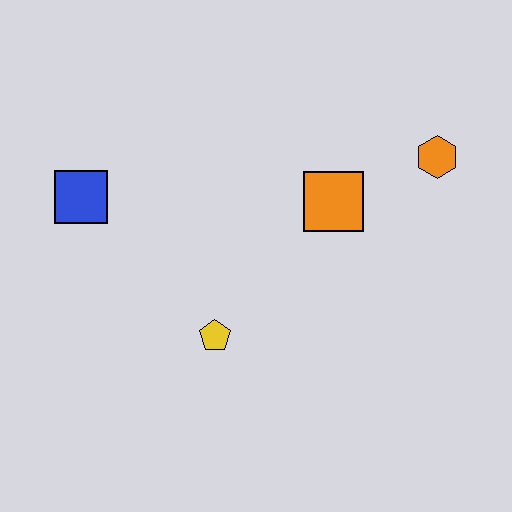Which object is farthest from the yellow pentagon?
The orange hexagon is farthest from the yellow pentagon.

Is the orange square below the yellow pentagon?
No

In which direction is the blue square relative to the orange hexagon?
The blue square is to the left of the orange hexagon.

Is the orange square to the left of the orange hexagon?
Yes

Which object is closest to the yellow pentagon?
The orange square is closest to the yellow pentagon.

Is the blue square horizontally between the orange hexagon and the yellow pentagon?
No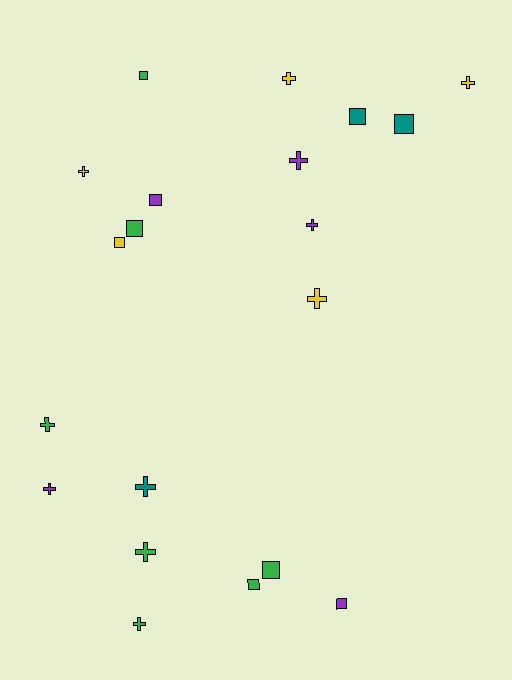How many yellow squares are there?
There is 1 yellow square.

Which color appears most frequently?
Green, with 7 objects.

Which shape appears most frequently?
Cross, with 11 objects.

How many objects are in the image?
There are 20 objects.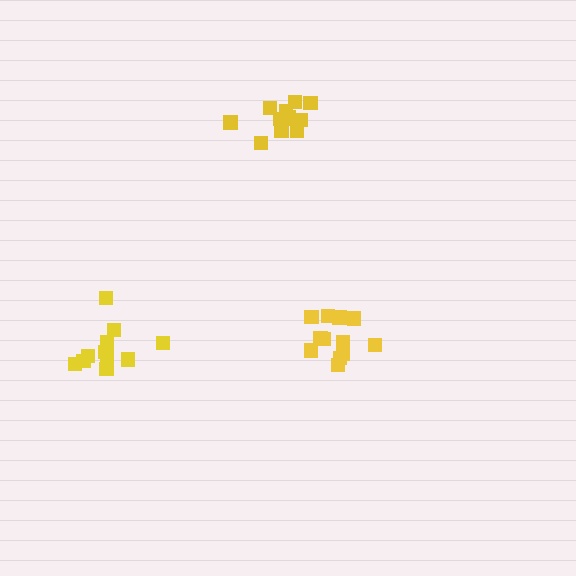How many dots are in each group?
Group 1: 12 dots, Group 2: 12 dots, Group 3: 12 dots (36 total).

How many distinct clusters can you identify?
There are 3 distinct clusters.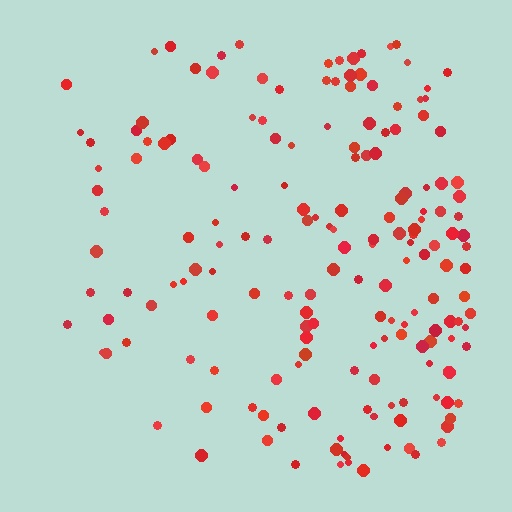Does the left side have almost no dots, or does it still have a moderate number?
Still a moderate number, just noticeably fewer than the right.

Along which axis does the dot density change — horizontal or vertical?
Horizontal.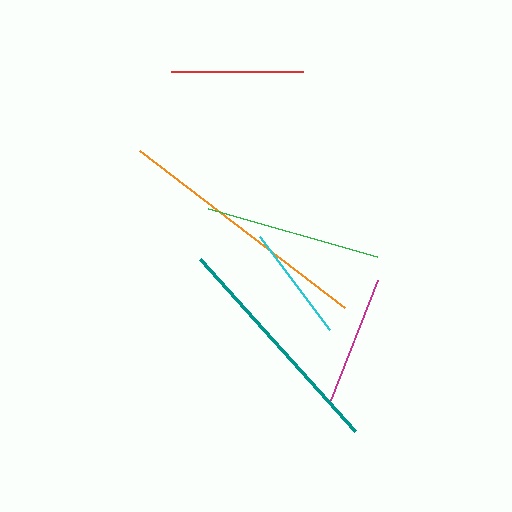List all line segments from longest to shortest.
From longest to shortest: orange, teal, green, red, magenta, cyan.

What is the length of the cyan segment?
The cyan segment is approximately 116 pixels long.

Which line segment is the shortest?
The cyan line is the shortest at approximately 116 pixels.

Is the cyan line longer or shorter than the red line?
The red line is longer than the cyan line.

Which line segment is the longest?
The orange line is the longest at approximately 258 pixels.